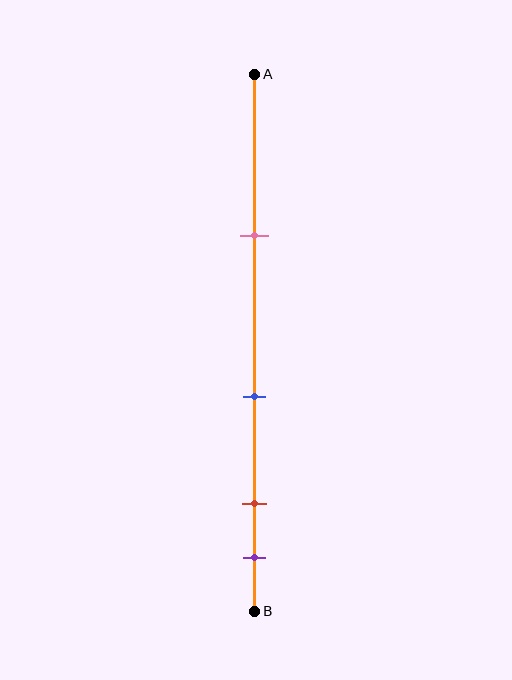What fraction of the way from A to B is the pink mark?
The pink mark is approximately 30% (0.3) of the way from A to B.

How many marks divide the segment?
There are 4 marks dividing the segment.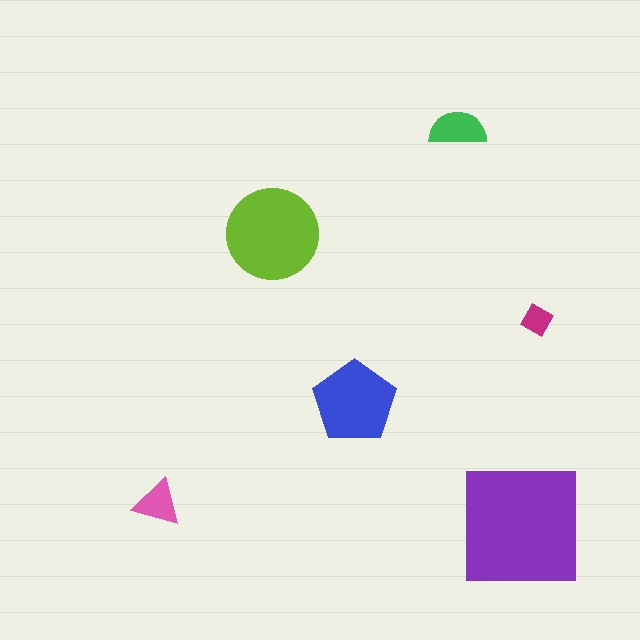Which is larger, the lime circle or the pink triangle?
The lime circle.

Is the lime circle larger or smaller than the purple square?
Smaller.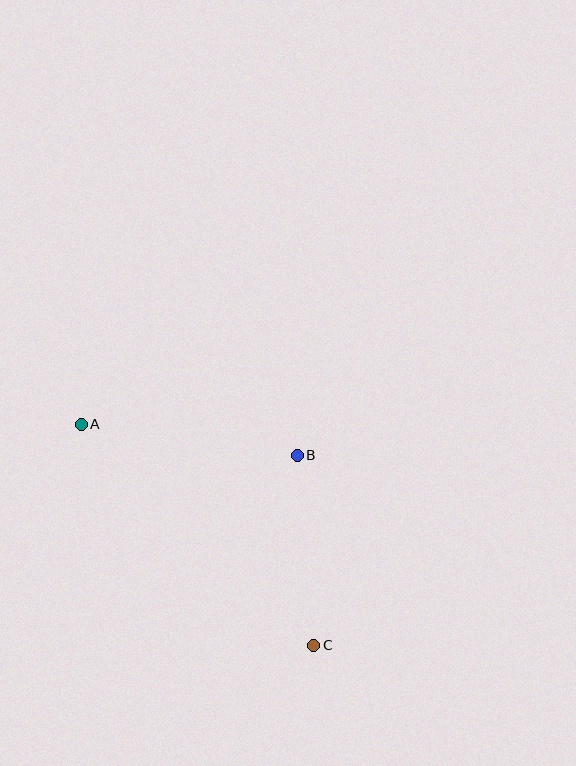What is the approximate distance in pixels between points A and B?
The distance between A and B is approximately 218 pixels.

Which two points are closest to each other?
Points B and C are closest to each other.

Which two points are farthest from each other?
Points A and C are farthest from each other.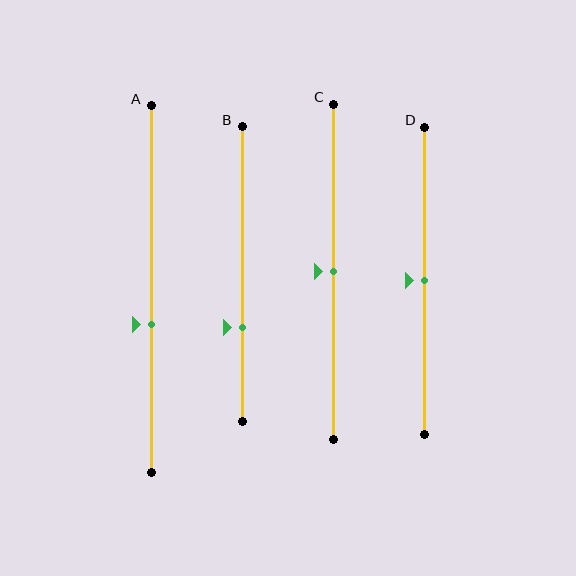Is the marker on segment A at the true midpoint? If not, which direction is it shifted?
No, the marker on segment A is shifted downward by about 9% of the segment length.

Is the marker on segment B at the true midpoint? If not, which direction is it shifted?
No, the marker on segment B is shifted downward by about 18% of the segment length.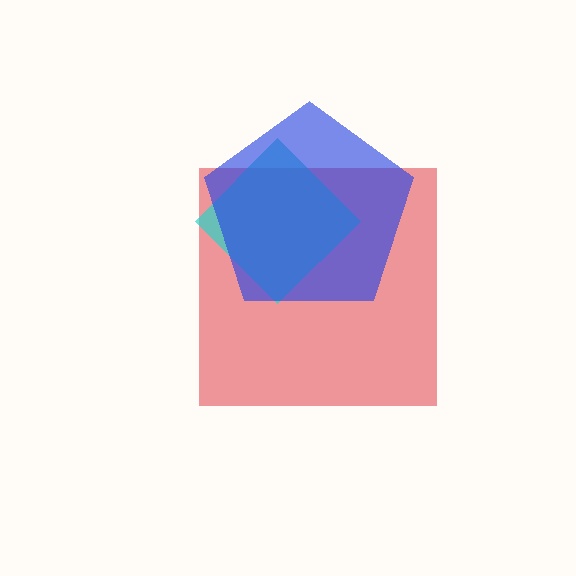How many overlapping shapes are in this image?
There are 3 overlapping shapes in the image.